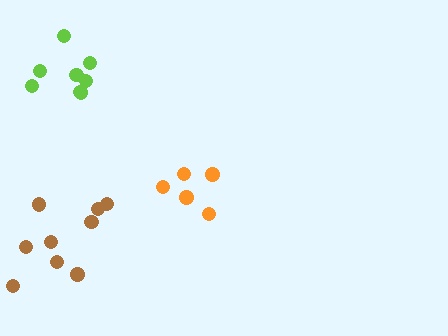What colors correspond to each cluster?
The clusters are colored: brown, orange, lime.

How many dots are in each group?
Group 1: 9 dots, Group 2: 5 dots, Group 3: 8 dots (22 total).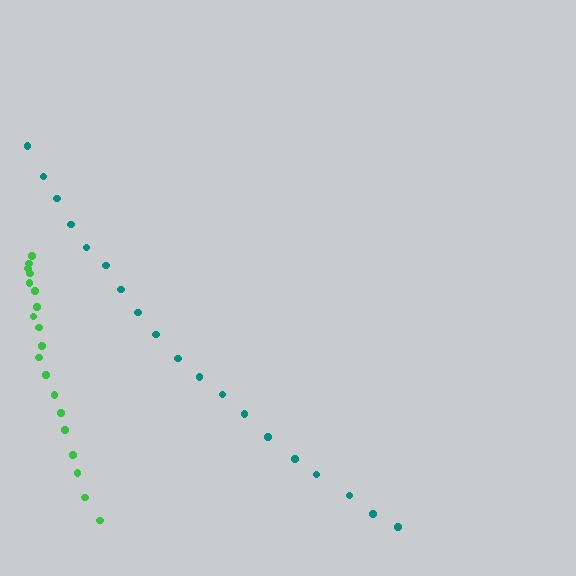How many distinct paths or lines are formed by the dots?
There are 2 distinct paths.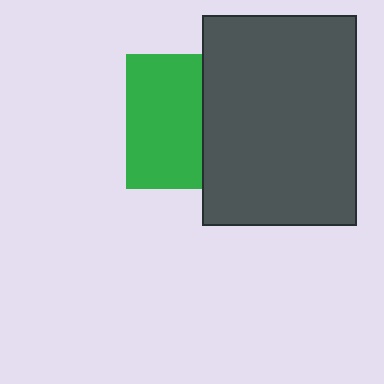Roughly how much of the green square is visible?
About half of it is visible (roughly 56%).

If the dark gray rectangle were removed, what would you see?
You would see the complete green square.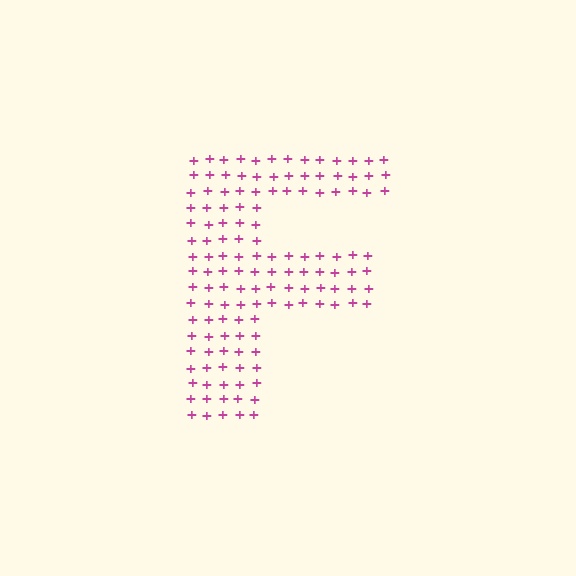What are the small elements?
The small elements are plus signs.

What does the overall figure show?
The overall figure shows the letter F.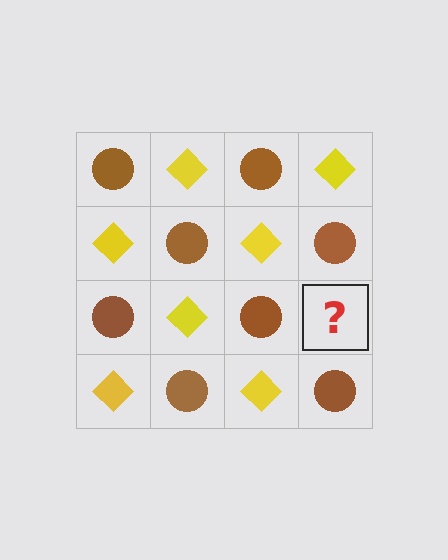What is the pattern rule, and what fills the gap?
The rule is that it alternates brown circle and yellow diamond in a checkerboard pattern. The gap should be filled with a yellow diamond.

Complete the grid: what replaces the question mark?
The question mark should be replaced with a yellow diamond.